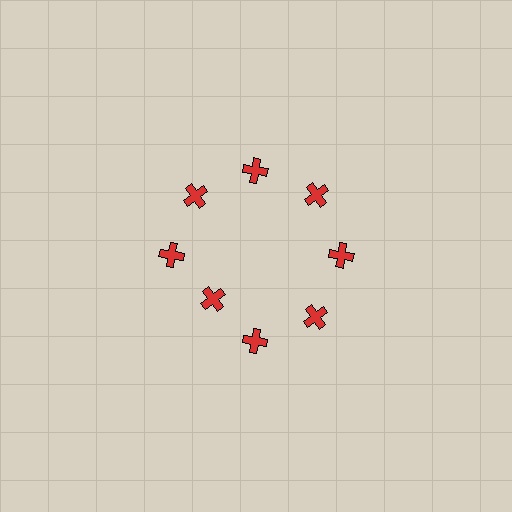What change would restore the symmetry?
The symmetry would be restored by moving it outward, back onto the ring so that all 8 crosses sit at equal angles and equal distance from the center.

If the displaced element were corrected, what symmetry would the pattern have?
It would have 8-fold rotational symmetry — the pattern would map onto itself every 45 degrees.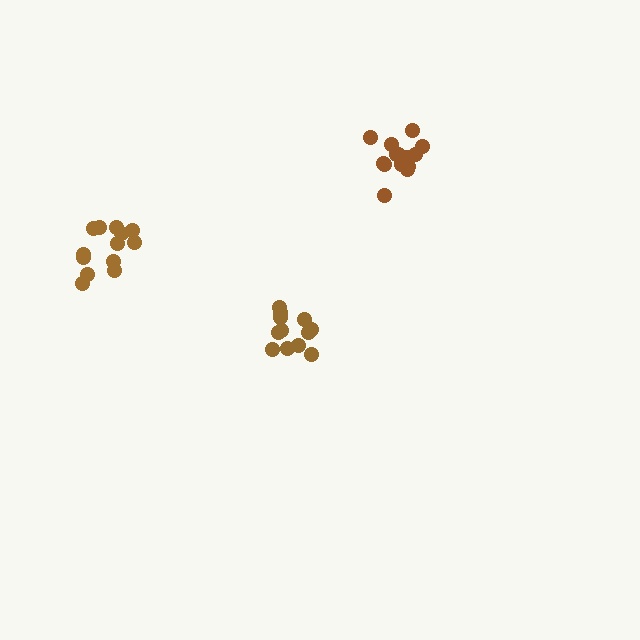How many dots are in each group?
Group 1: 12 dots, Group 2: 15 dots, Group 3: 13 dots (40 total).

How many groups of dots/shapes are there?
There are 3 groups.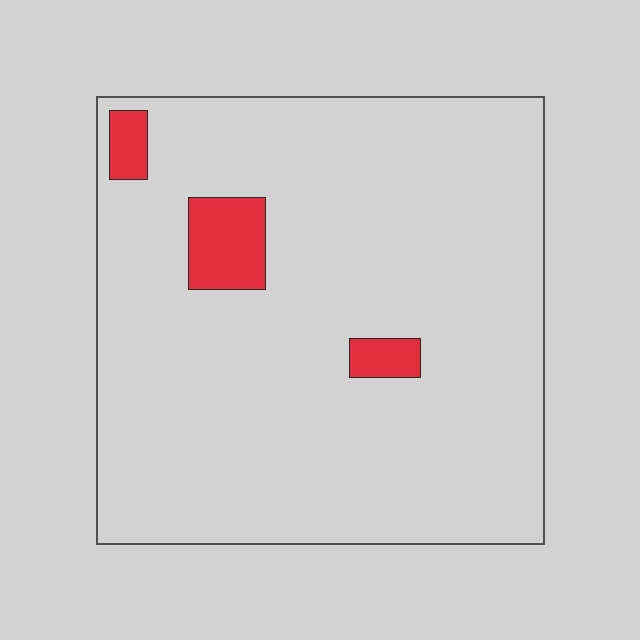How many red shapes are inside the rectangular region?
3.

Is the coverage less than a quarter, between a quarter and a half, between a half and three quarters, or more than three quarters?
Less than a quarter.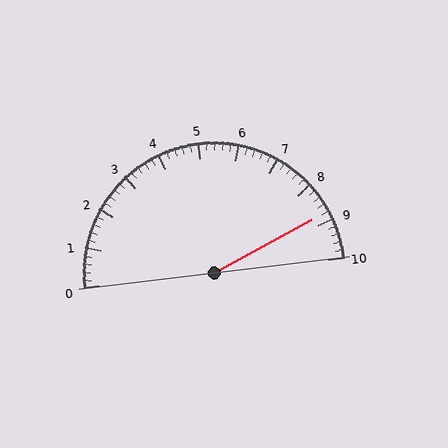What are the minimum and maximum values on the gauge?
The gauge ranges from 0 to 10.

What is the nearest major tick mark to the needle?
The nearest major tick mark is 9.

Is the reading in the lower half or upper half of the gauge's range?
The reading is in the upper half of the range (0 to 10).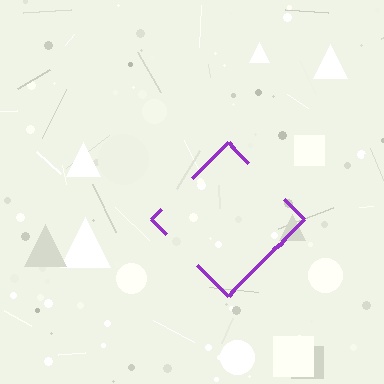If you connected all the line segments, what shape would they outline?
They would outline a diamond.